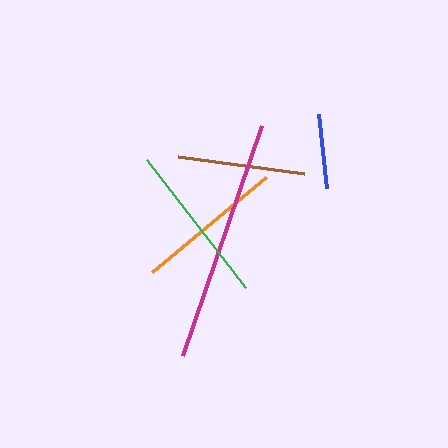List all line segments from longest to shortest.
From longest to shortest: magenta, green, orange, brown, blue.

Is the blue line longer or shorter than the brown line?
The brown line is longer than the blue line.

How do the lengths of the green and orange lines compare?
The green and orange lines are approximately the same length.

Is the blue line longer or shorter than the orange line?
The orange line is longer than the blue line.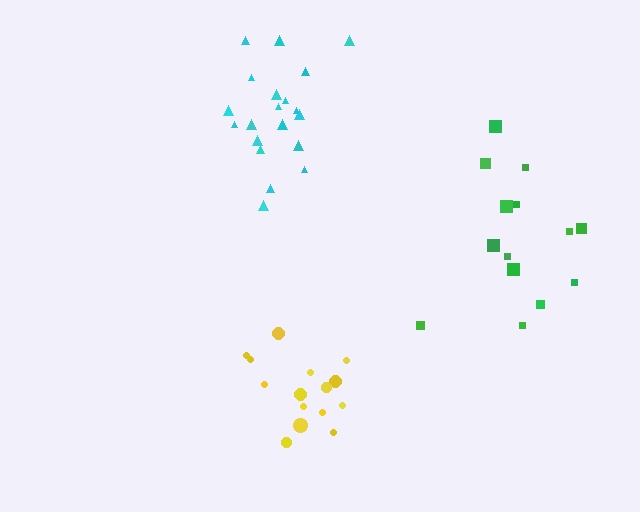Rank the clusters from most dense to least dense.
cyan, yellow, green.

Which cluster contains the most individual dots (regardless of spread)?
Cyan (20).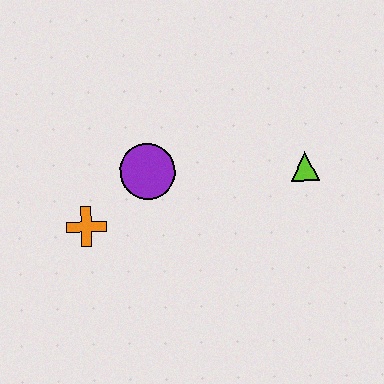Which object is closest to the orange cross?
The purple circle is closest to the orange cross.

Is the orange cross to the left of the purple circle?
Yes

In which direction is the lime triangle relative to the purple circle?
The lime triangle is to the right of the purple circle.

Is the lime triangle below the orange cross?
No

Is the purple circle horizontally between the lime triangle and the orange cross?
Yes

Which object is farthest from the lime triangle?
The orange cross is farthest from the lime triangle.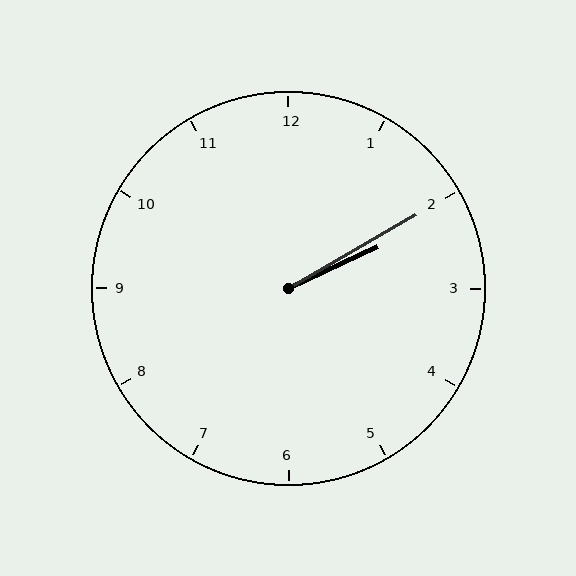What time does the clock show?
2:10.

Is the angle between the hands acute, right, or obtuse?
It is acute.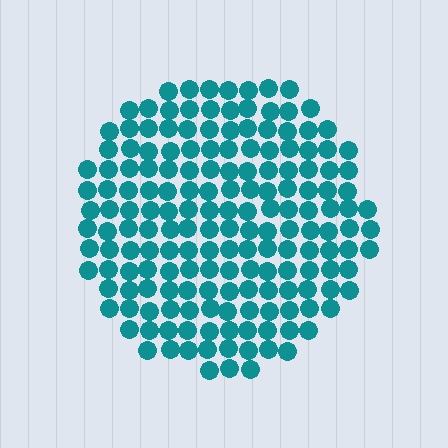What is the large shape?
The large shape is a circle.